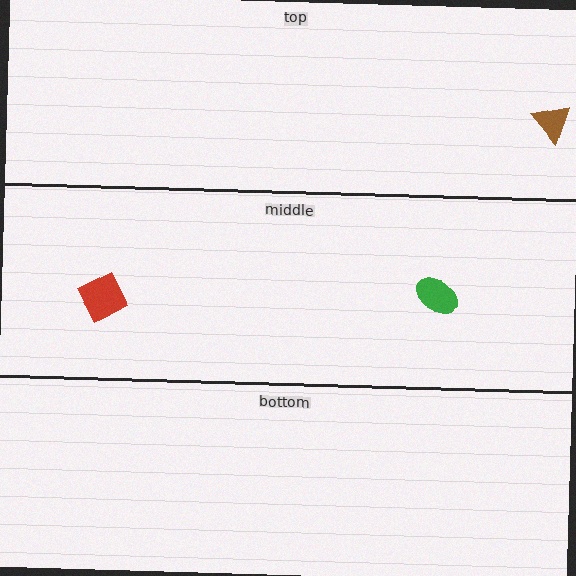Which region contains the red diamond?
The middle region.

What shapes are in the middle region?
The red diamond, the green ellipse.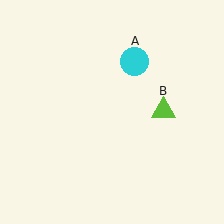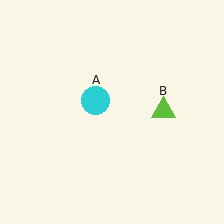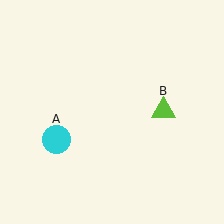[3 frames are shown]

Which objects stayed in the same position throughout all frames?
Lime triangle (object B) remained stationary.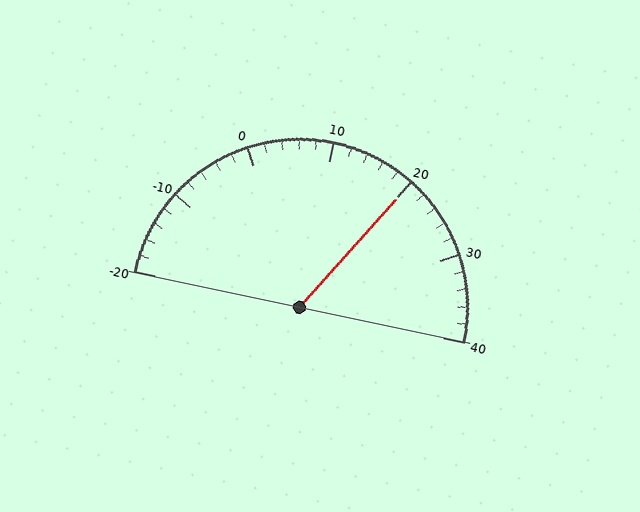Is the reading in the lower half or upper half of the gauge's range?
The reading is in the upper half of the range (-20 to 40).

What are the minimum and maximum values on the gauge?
The gauge ranges from -20 to 40.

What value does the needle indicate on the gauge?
The needle indicates approximately 20.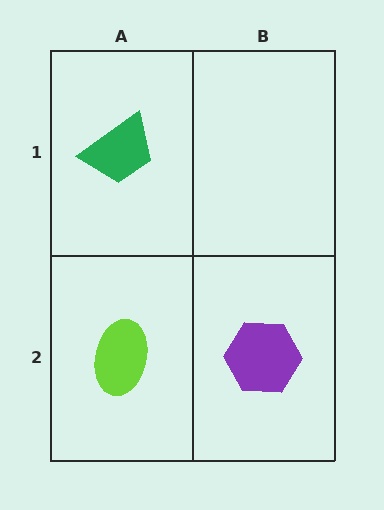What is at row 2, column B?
A purple hexagon.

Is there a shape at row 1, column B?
No, that cell is empty.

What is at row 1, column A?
A green trapezoid.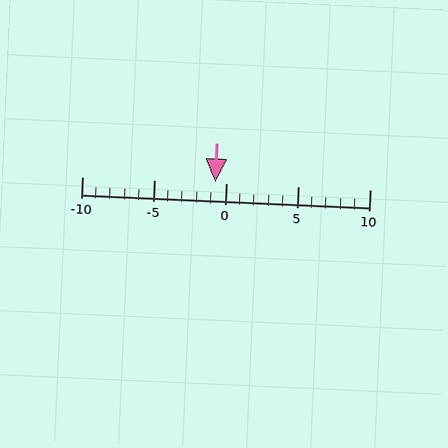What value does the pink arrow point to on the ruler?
The pink arrow points to approximately -1.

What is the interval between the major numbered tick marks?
The major tick marks are spaced 5 units apart.